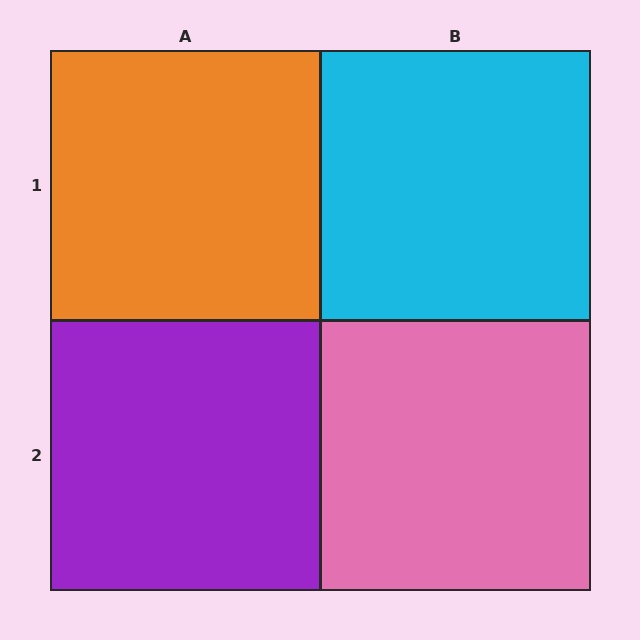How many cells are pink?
1 cell is pink.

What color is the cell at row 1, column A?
Orange.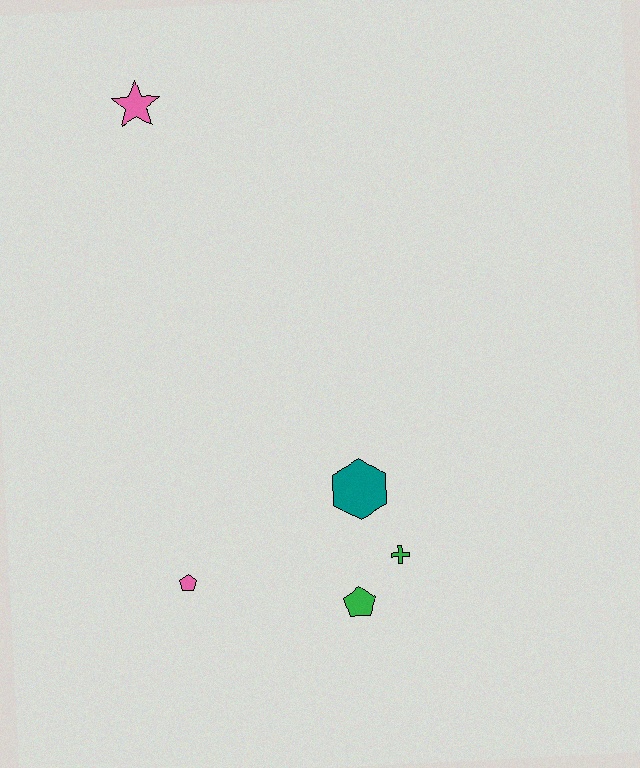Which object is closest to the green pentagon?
The green cross is closest to the green pentagon.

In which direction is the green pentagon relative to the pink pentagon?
The green pentagon is to the right of the pink pentagon.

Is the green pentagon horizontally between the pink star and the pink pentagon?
No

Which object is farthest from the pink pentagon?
The pink star is farthest from the pink pentagon.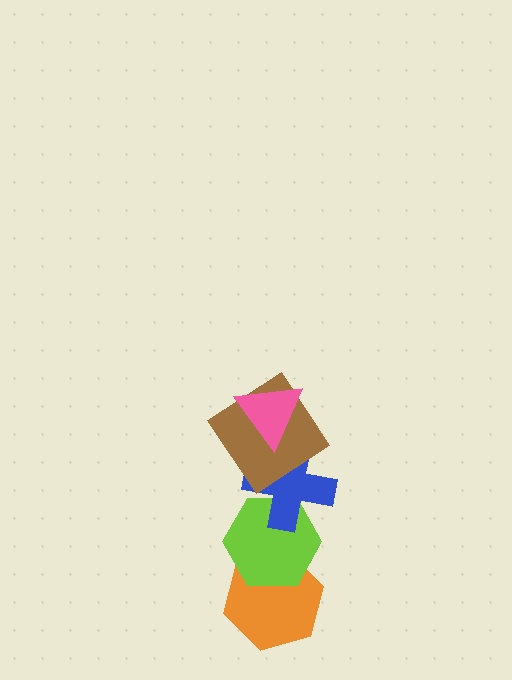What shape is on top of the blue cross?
The brown diamond is on top of the blue cross.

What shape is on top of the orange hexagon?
The lime hexagon is on top of the orange hexagon.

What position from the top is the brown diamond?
The brown diamond is 2nd from the top.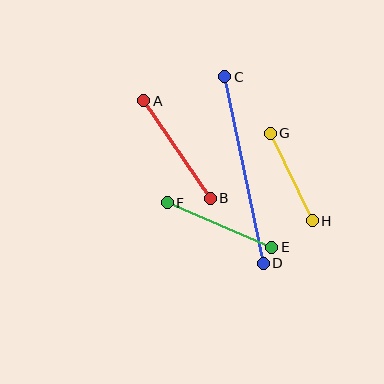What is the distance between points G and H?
The distance is approximately 97 pixels.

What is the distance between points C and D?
The distance is approximately 190 pixels.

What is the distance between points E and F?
The distance is approximately 113 pixels.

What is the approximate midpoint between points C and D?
The midpoint is at approximately (244, 170) pixels.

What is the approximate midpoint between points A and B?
The midpoint is at approximately (177, 150) pixels.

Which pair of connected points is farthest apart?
Points C and D are farthest apart.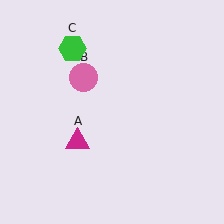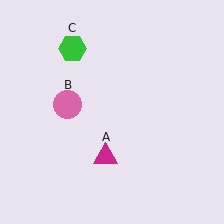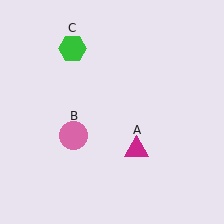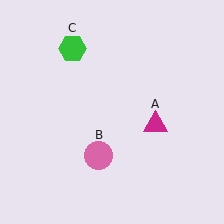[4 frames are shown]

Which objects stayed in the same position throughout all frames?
Green hexagon (object C) remained stationary.